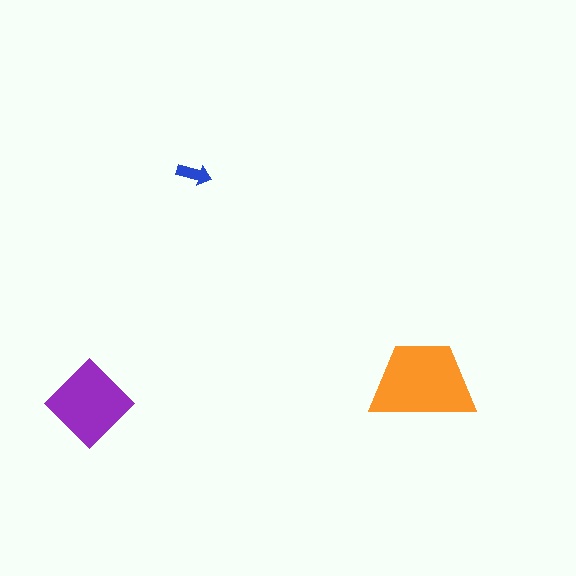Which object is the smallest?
The blue arrow.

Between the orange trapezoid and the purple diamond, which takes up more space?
The orange trapezoid.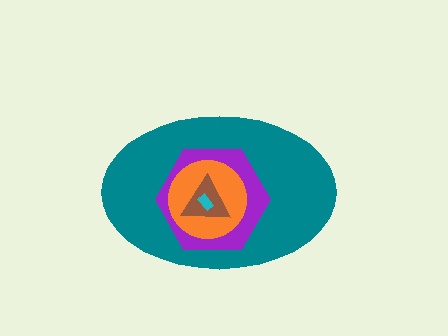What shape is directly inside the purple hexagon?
The orange circle.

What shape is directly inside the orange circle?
The brown triangle.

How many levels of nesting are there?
5.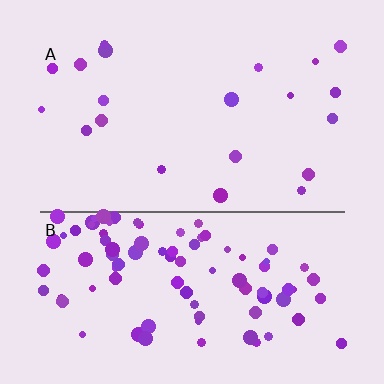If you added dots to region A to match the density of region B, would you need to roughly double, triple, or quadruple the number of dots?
Approximately quadruple.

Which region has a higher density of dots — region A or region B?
B (the bottom).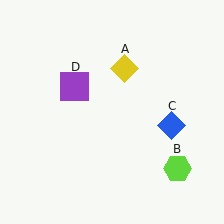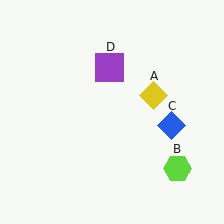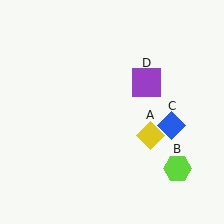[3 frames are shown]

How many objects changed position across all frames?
2 objects changed position: yellow diamond (object A), purple square (object D).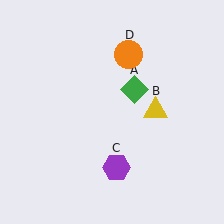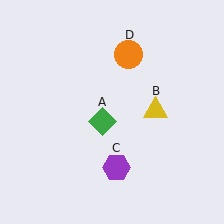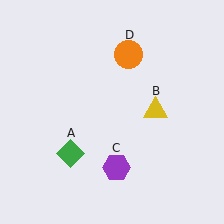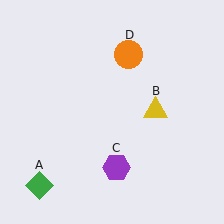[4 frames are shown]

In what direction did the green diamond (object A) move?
The green diamond (object A) moved down and to the left.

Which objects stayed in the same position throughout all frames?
Yellow triangle (object B) and purple hexagon (object C) and orange circle (object D) remained stationary.